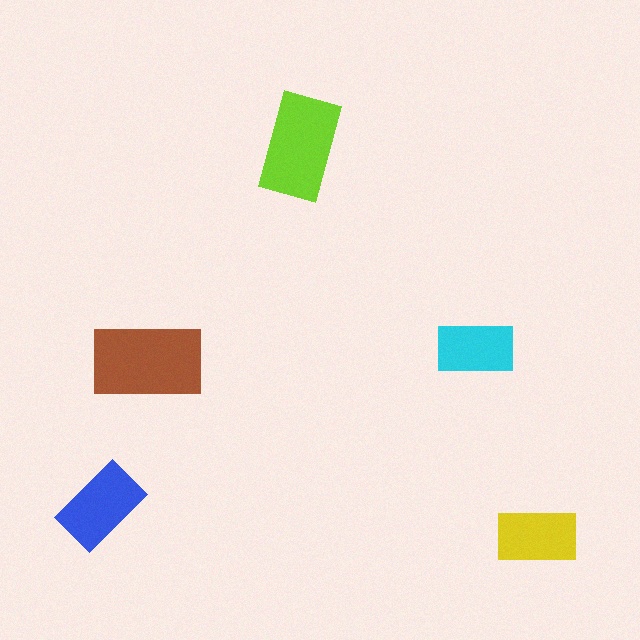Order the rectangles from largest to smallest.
the brown one, the lime one, the blue one, the yellow one, the cyan one.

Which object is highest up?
The lime rectangle is topmost.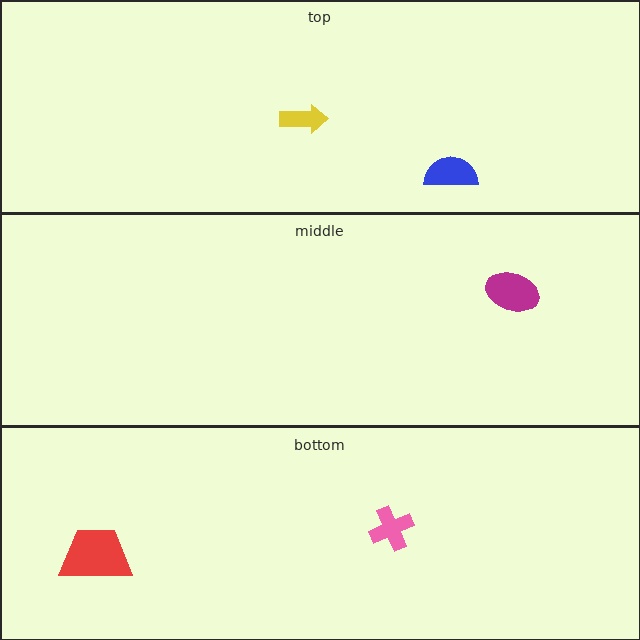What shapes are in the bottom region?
The pink cross, the red trapezoid.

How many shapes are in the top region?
2.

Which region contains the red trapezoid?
The bottom region.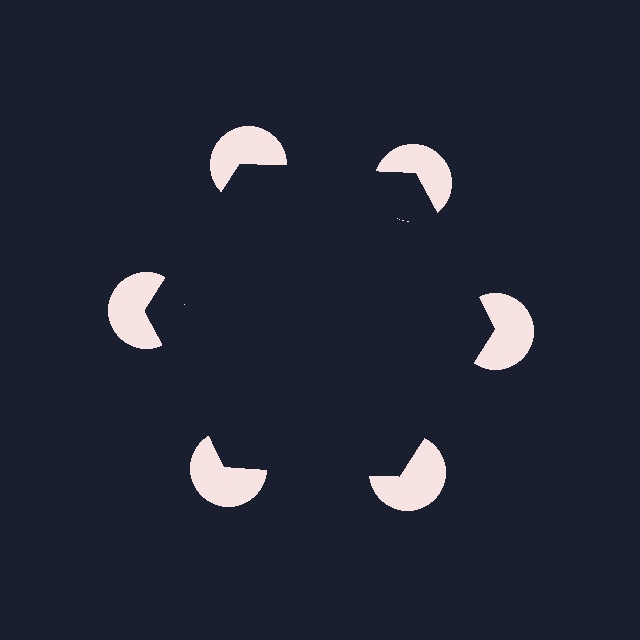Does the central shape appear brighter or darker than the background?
It typically appears slightly darker than the background, even though no actual brightness change is drawn.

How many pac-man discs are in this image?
There are 6 — one at each vertex of the illusory hexagon.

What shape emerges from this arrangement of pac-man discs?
An illusory hexagon — its edges are inferred from the aligned wedge cuts in the pac-man discs, not physically drawn.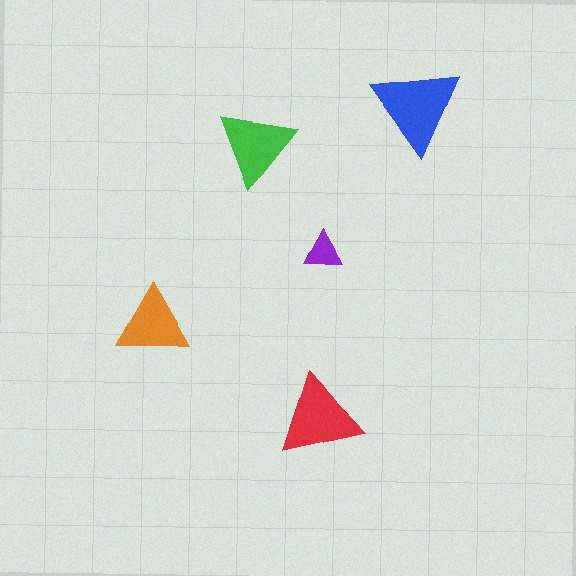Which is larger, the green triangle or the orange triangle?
The green one.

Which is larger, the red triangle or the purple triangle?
The red one.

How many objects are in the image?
There are 5 objects in the image.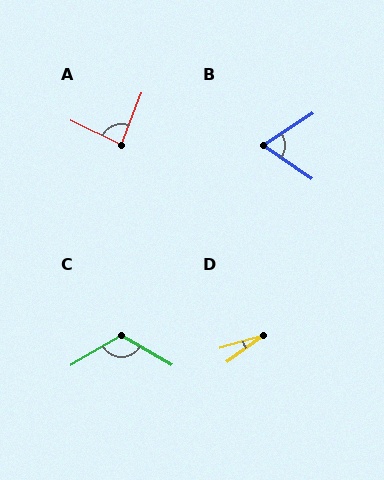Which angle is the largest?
C, at approximately 119 degrees.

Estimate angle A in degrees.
Approximately 86 degrees.